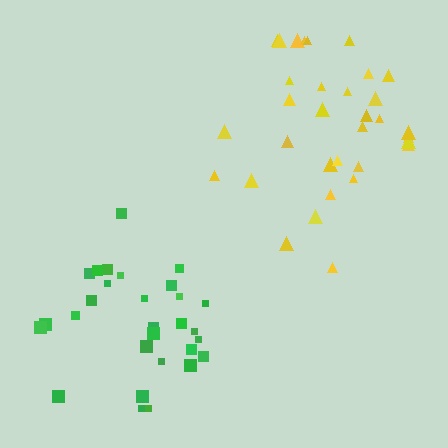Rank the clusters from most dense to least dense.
green, yellow.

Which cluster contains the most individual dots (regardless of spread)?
Yellow (33).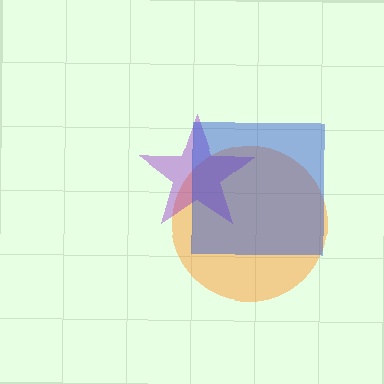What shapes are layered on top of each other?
The layered shapes are: an orange circle, a purple star, a blue square.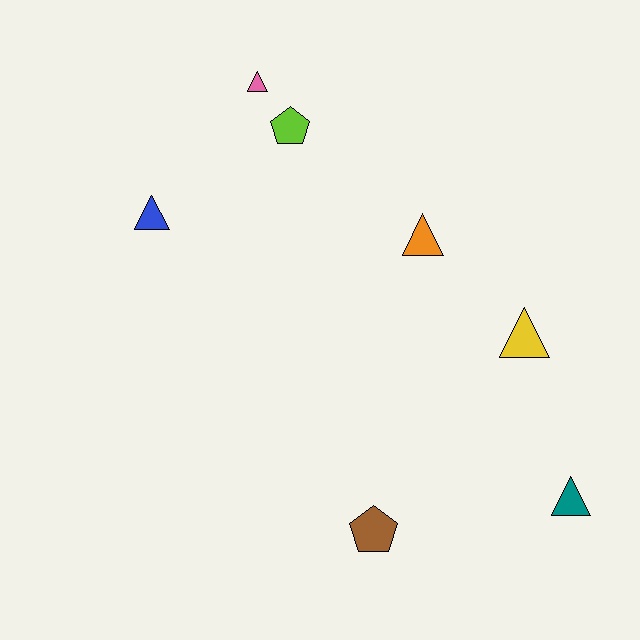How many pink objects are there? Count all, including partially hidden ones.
There is 1 pink object.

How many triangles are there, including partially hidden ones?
There are 5 triangles.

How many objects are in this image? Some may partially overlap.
There are 7 objects.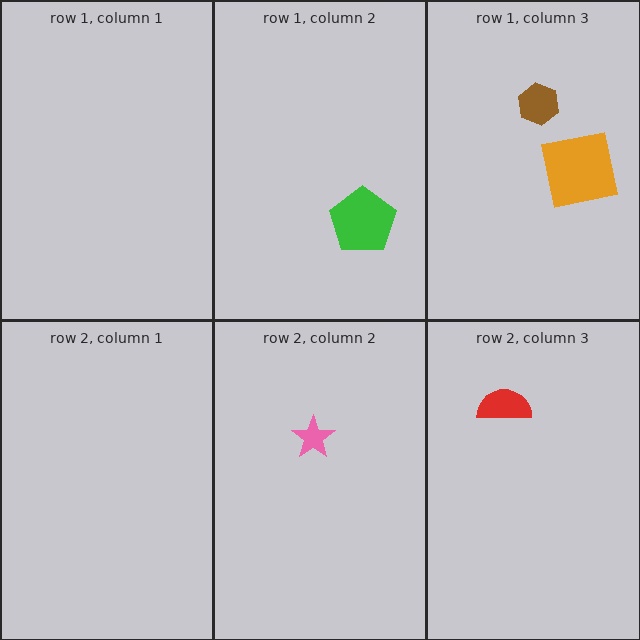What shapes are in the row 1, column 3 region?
The orange square, the brown hexagon.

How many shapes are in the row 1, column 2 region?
1.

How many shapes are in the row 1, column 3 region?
2.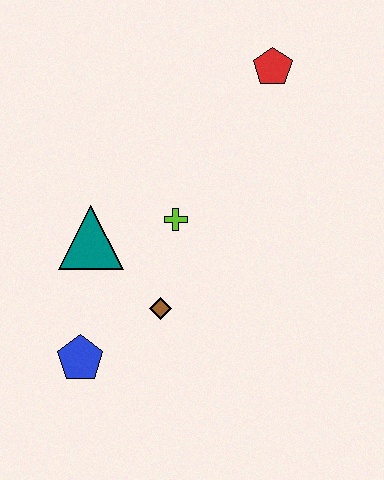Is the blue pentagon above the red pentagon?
No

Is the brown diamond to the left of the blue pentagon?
No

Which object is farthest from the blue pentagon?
The red pentagon is farthest from the blue pentagon.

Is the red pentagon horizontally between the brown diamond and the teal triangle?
No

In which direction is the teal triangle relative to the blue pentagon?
The teal triangle is above the blue pentagon.